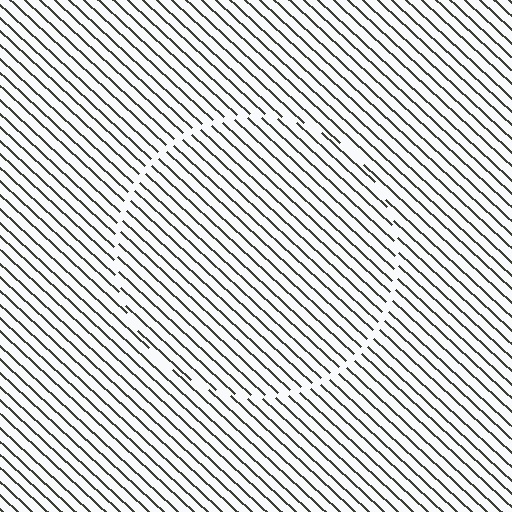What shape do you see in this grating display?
An illusory circle. The interior of the shape contains the same grating, shifted by half a period — the contour is defined by the phase discontinuity where line-ends from the inner and outer gratings abut.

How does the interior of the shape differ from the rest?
The interior of the shape contains the same grating, shifted by half a period — the contour is defined by the phase discontinuity where line-ends from the inner and outer gratings abut.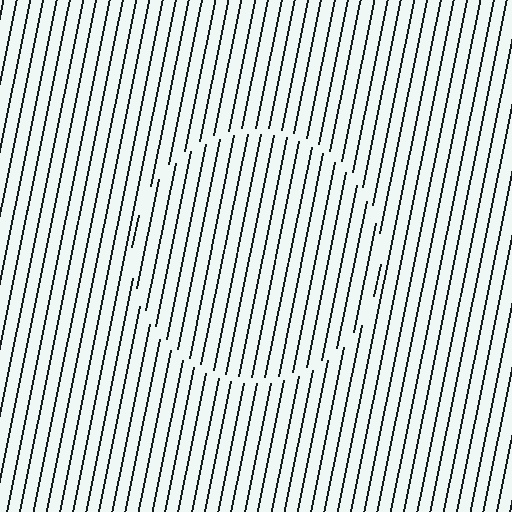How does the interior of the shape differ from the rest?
The interior of the shape contains the same grating, shifted by half a period — the contour is defined by the phase discontinuity where line-ends from the inner and outer gratings abut.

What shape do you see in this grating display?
An illusory circle. The interior of the shape contains the same grating, shifted by half a period — the contour is defined by the phase discontinuity where line-ends from the inner and outer gratings abut.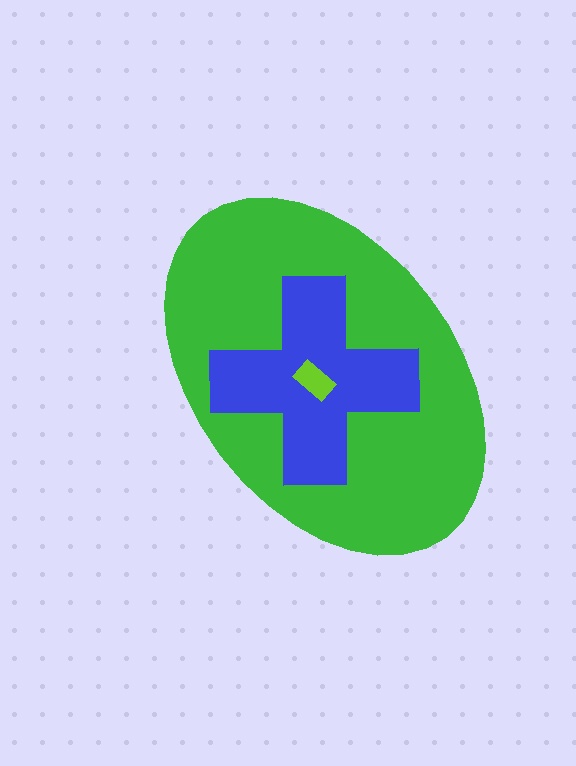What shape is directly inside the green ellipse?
The blue cross.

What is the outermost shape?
The green ellipse.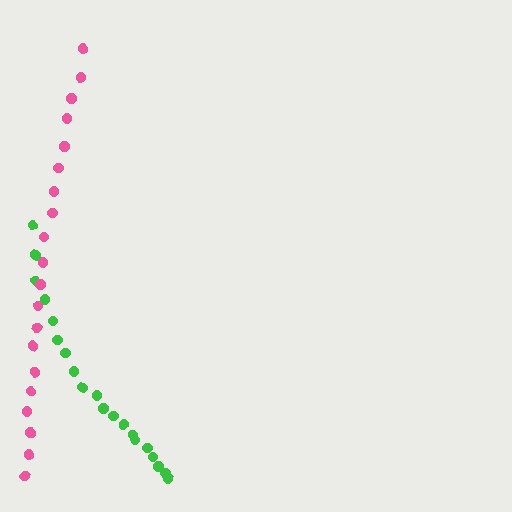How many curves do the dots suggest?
There are 2 distinct paths.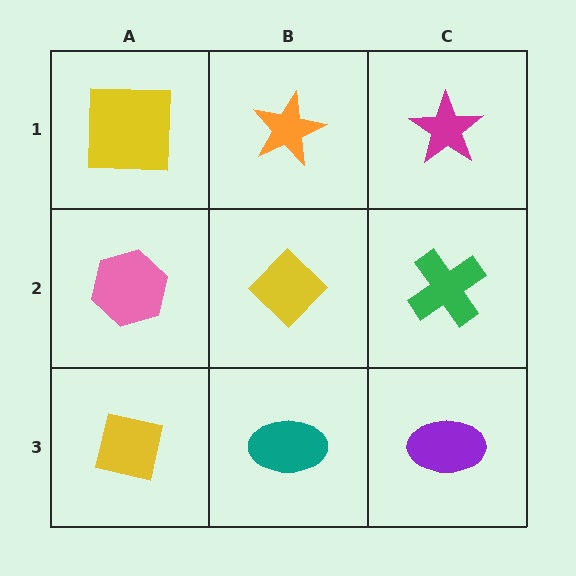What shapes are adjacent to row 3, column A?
A pink hexagon (row 2, column A), a teal ellipse (row 3, column B).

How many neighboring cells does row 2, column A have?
3.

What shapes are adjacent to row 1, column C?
A green cross (row 2, column C), an orange star (row 1, column B).